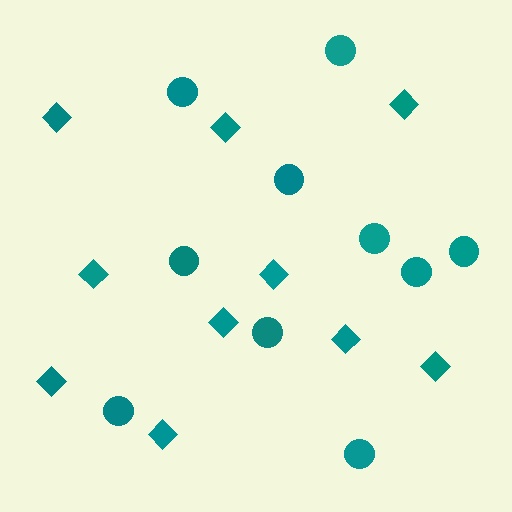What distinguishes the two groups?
There are 2 groups: one group of diamonds (10) and one group of circles (10).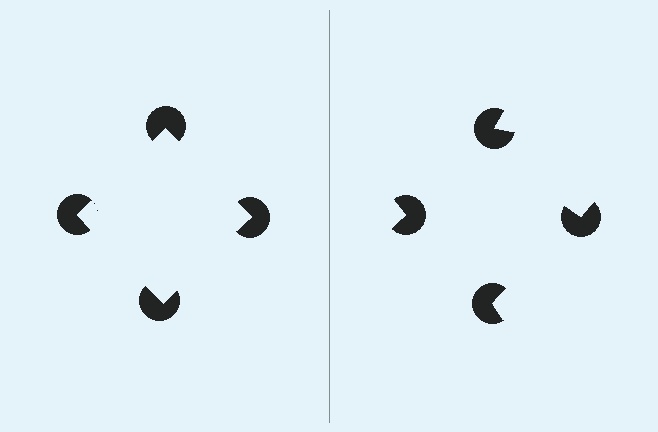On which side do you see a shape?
An illusory square appears on the left side. On the right side the wedge cuts are rotated, so no coherent shape forms.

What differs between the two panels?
The pac-man discs are positioned identically on both sides; only the wedge orientations differ. On the left they align to a square; on the right they are misaligned.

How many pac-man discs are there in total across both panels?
8 — 4 on each side.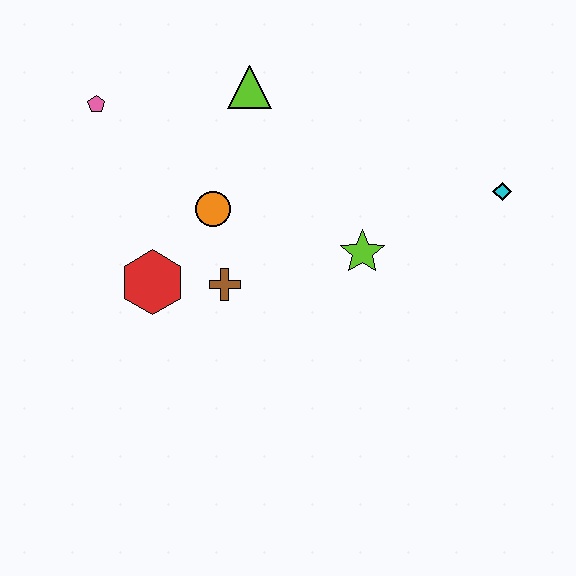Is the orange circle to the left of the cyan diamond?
Yes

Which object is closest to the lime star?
The brown cross is closest to the lime star.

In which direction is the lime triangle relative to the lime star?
The lime triangle is above the lime star.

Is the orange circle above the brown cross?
Yes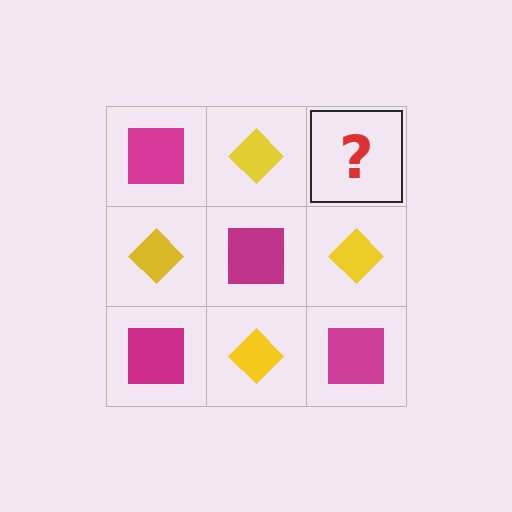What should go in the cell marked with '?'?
The missing cell should contain a magenta square.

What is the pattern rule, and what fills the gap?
The rule is that it alternates magenta square and yellow diamond in a checkerboard pattern. The gap should be filled with a magenta square.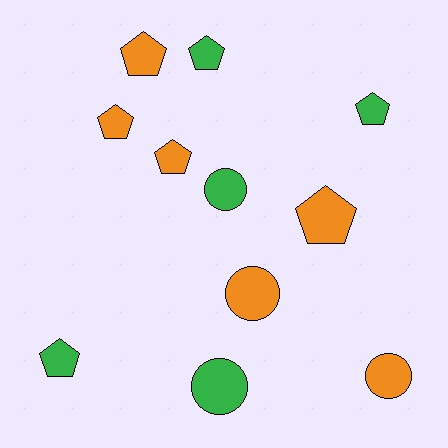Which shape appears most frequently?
Pentagon, with 7 objects.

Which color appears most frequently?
Orange, with 6 objects.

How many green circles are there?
There are 2 green circles.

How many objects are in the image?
There are 11 objects.